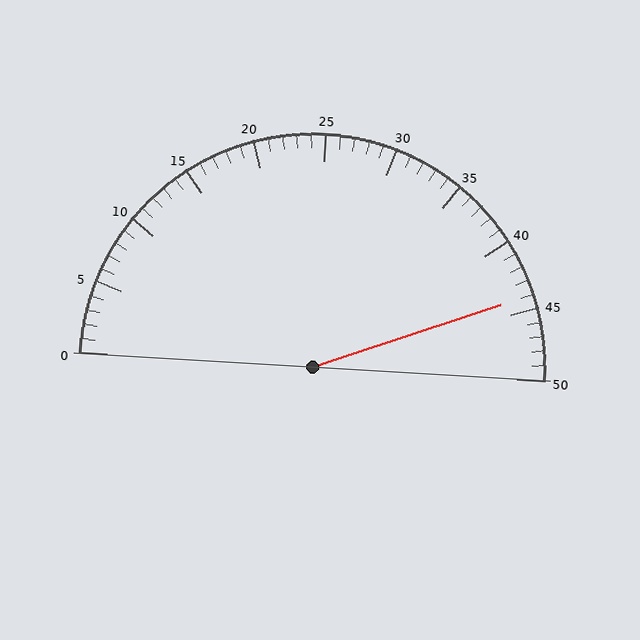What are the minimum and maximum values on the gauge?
The gauge ranges from 0 to 50.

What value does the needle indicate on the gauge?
The needle indicates approximately 44.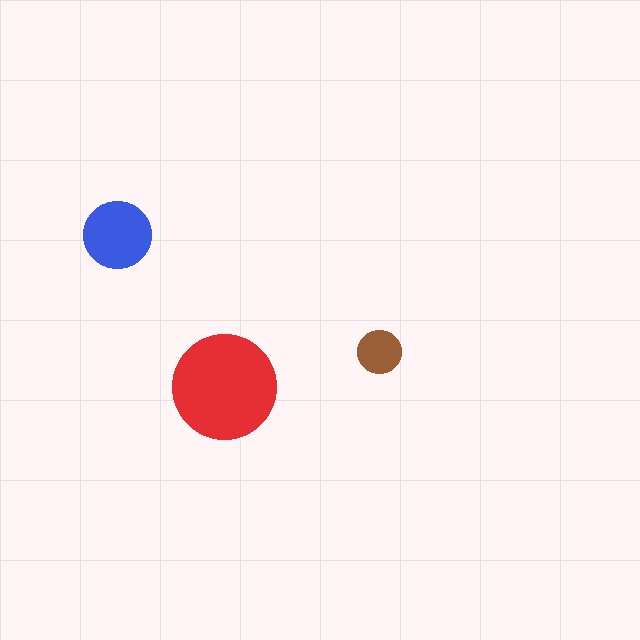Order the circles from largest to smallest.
the red one, the blue one, the brown one.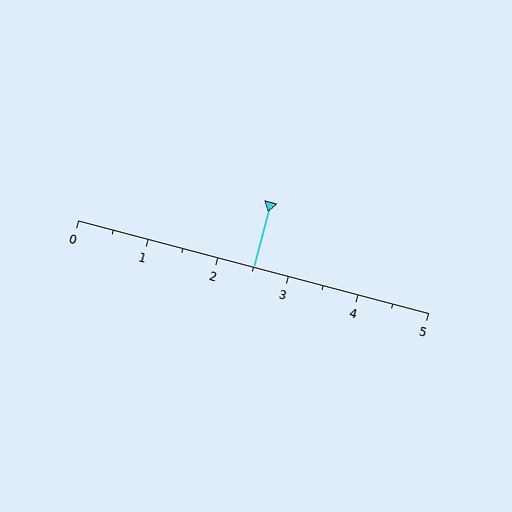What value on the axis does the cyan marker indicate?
The marker indicates approximately 2.5.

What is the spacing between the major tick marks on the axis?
The major ticks are spaced 1 apart.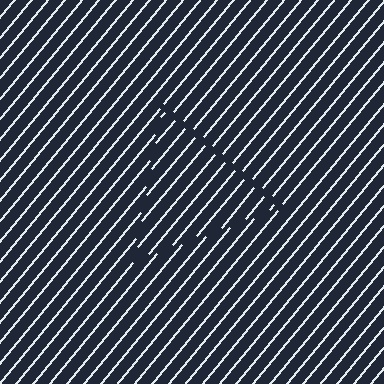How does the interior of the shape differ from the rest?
The interior of the shape contains the same grating, shifted by half a period — the contour is defined by the phase discontinuity where line-ends from the inner and outer gratings abut.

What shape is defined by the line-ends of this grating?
An illusory triangle. The interior of the shape contains the same grating, shifted by half a period — the contour is defined by the phase discontinuity where line-ends from the inner and outer gratings abut.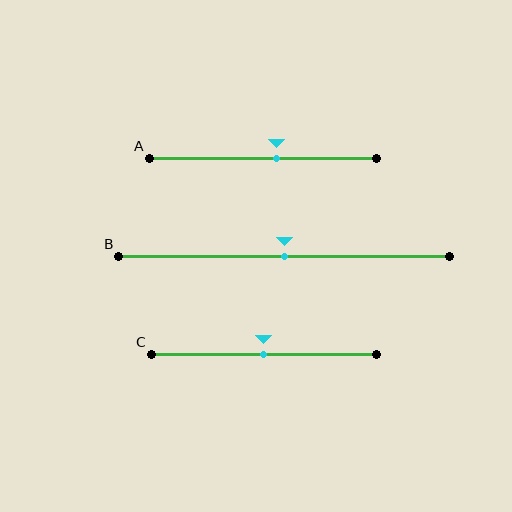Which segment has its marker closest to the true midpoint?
Segment B has its marker closest to the true midpoint.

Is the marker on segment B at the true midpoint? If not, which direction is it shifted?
Yes, the marker on segment B is at the true midpoint.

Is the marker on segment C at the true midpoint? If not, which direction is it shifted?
Yes, the marker on segment C is at the true midpoint.